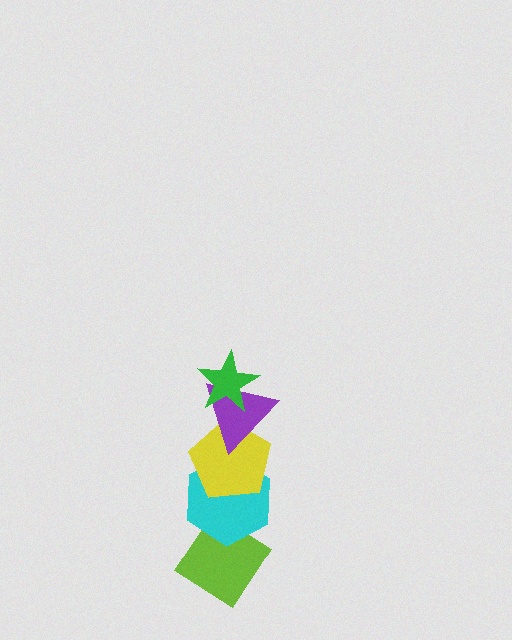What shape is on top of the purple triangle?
The green star is on top of the purple triangle.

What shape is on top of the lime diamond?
The cyan hexagon is on top of the lime diamond.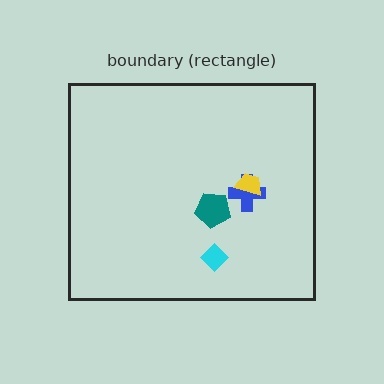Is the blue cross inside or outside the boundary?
Inside.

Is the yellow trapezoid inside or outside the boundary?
Inside.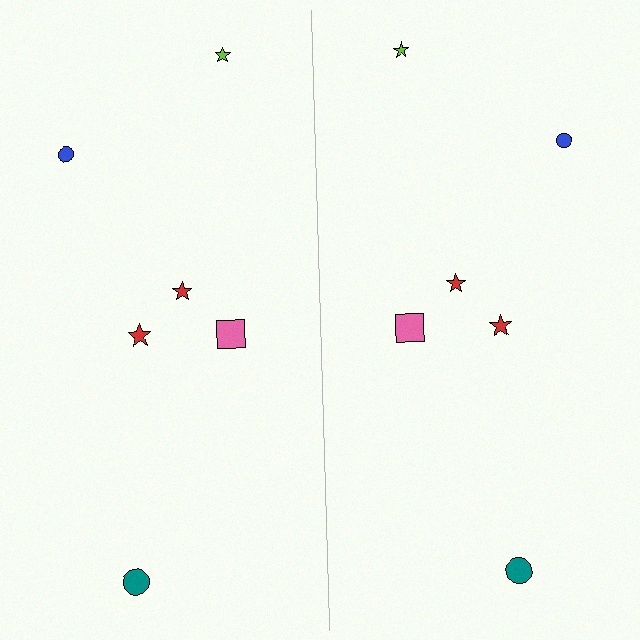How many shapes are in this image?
There are 12 shapes in this image.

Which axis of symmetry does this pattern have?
The pattern has a vertical axis of symmetry running through the center of the image.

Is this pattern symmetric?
Yes, this pattern has bilateral (reflection) symmetry.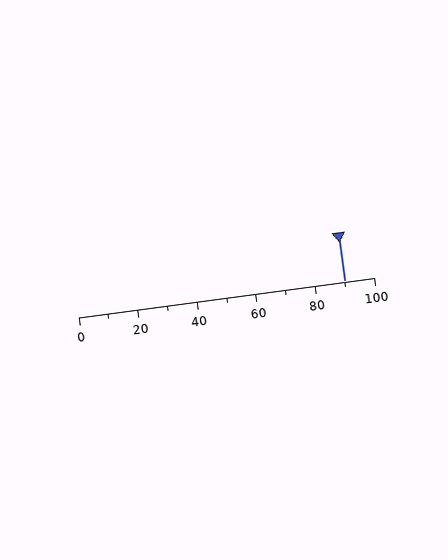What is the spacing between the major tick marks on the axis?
The major ticks are spaced 20 apart.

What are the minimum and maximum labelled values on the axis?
The axis runs from 0 to 100.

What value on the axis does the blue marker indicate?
The marker indicates approximately 90.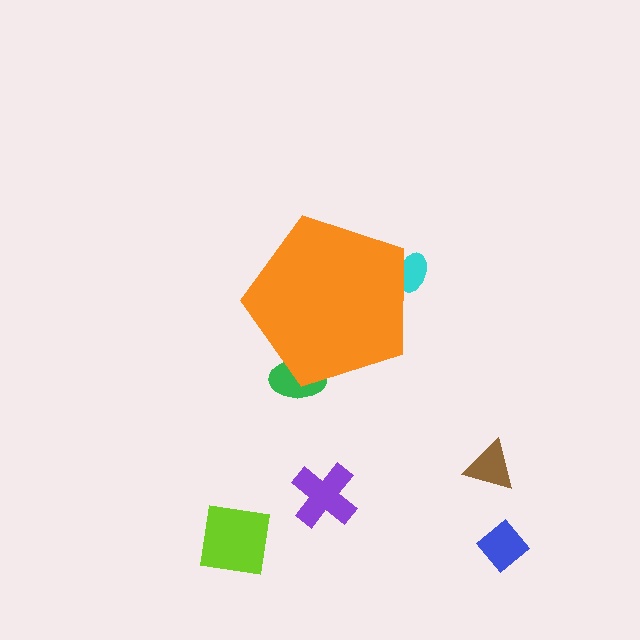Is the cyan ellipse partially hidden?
Yes, the cyan ellipse is partially hidden behind the orange pentagon.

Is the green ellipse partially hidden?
Yes, the green ellipse is partially hidden behind the orange pentagon.